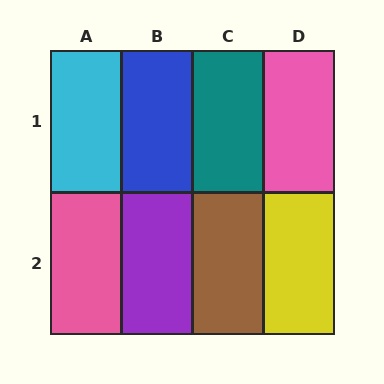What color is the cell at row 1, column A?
Cyan.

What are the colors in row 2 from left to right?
Pink, purple, brown, yellow.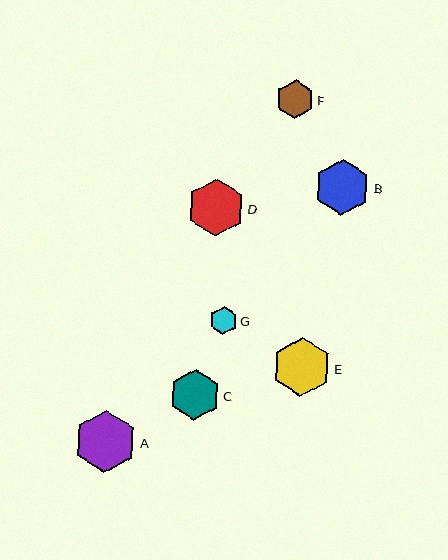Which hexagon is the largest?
Hexagon A is the largest with a size of approximately 62 pixels.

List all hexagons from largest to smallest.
From largest to smallest: A, E, D, B, C, F, G.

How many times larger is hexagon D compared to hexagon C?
Hexagon D is approximately 1.1 times the size of hexagon C.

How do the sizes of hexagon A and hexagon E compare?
Hexagon A and hexagon E are approximately the same size.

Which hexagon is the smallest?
Hexagon G is the smallest with a size of approximately 27 pixels.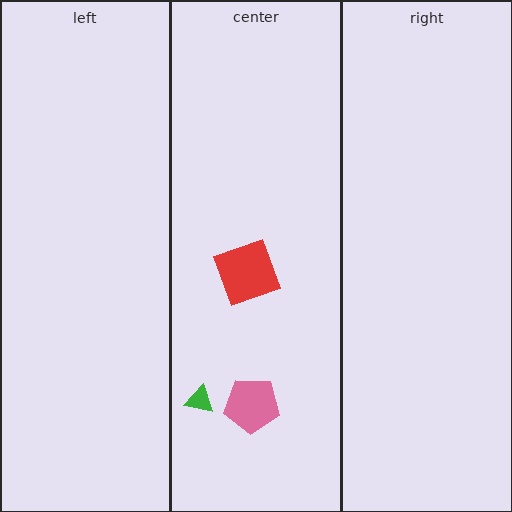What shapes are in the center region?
The green triangle, the red square, the pink pentagon.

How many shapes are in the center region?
3.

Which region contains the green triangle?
The center region.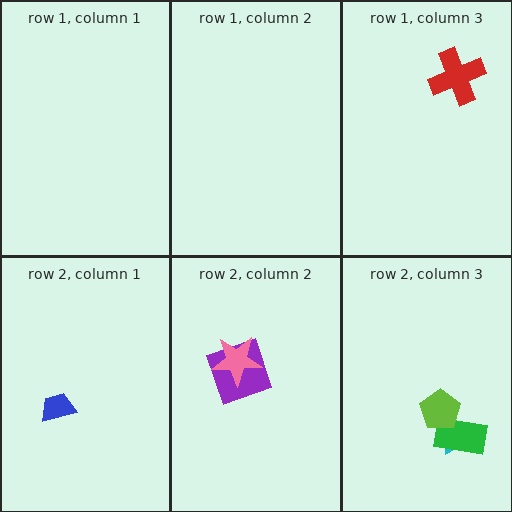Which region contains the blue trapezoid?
The row 2, column 1 region.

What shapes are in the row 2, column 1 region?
The blue trapezoid.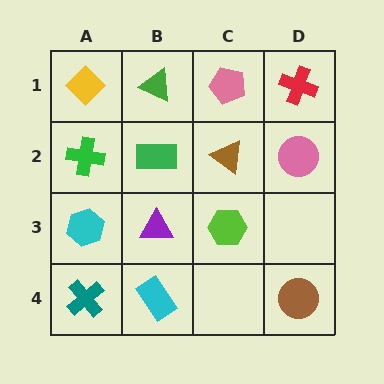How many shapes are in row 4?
3 shapes.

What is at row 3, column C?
A lime hexagon.